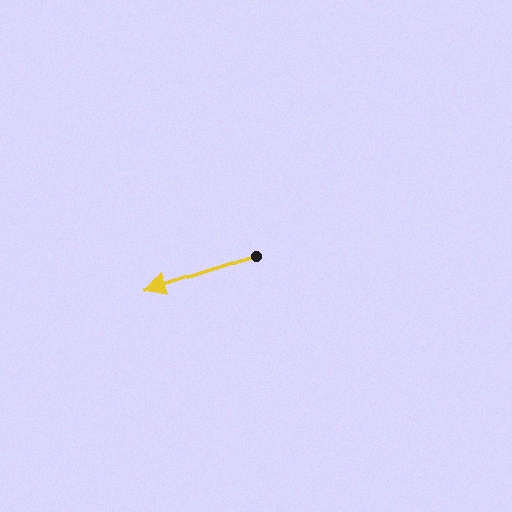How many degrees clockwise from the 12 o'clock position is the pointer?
Approximately 252 degrees.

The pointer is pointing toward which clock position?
Roughly 8 o'clock.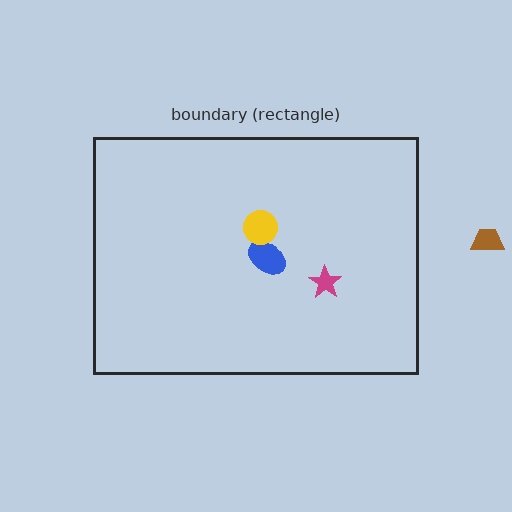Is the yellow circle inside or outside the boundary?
Inside.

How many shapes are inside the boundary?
3 inside, 1 outside.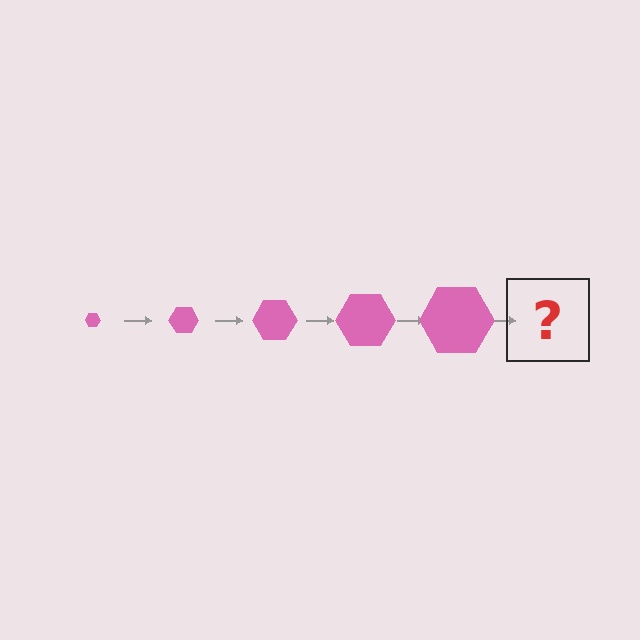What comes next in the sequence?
The next element should be a pink hexagon, larger than the previous one.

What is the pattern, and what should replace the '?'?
The pattern is that the hexagon gets progressively larger each step. The '?' should be a pink hexagon, larger than the previous one.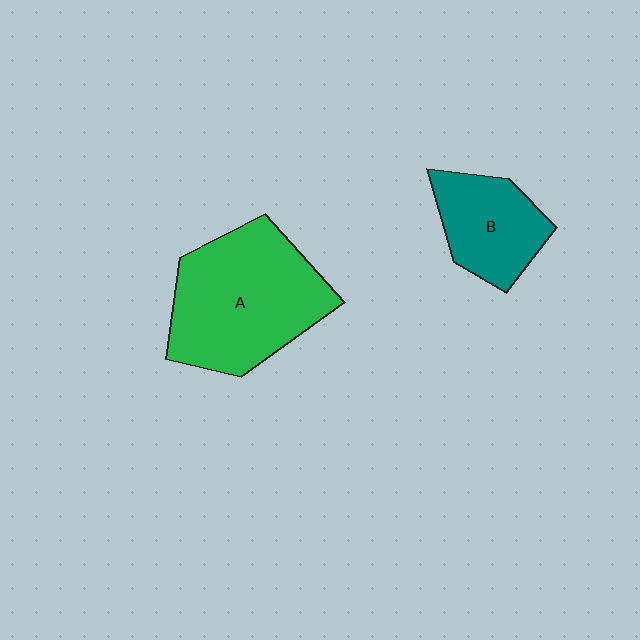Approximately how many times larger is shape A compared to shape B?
Approximately 1.9 times.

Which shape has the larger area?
Shape A (green).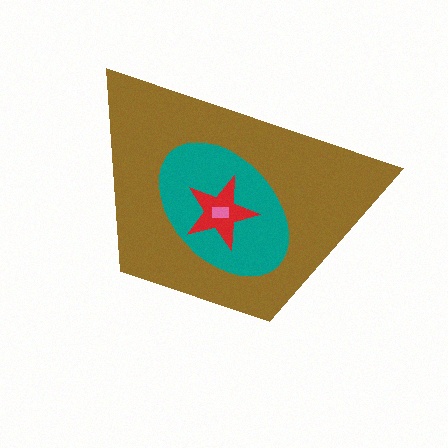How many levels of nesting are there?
4.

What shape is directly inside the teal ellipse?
The red star.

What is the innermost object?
The pink rectangle.